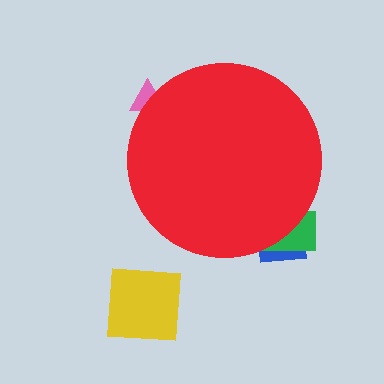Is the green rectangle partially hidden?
Yes, the green rectangle is partially hidden behind the red circle.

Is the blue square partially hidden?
Yes, the blue square is partially hidden behind the red circle.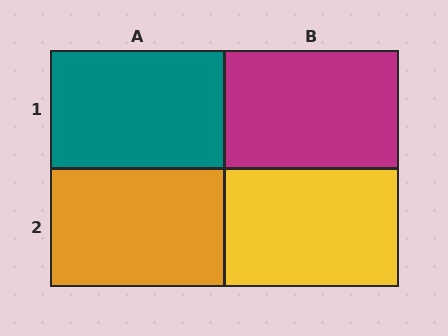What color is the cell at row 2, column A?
Orange.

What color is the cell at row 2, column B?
Yellow.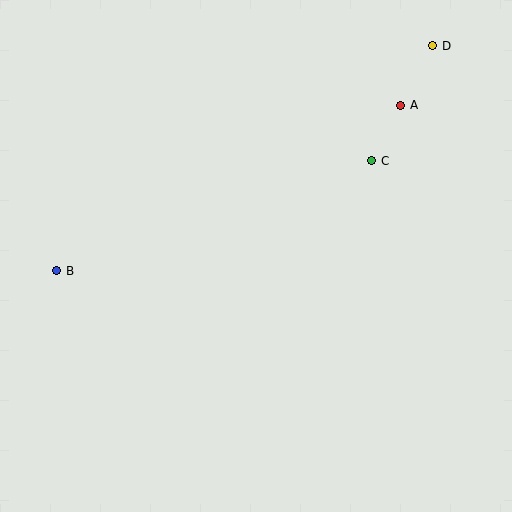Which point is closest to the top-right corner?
Point D is closest to the top-right corner.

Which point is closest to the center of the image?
Point C at (372, 161) is closest to the center.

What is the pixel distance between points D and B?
The distance between D and B is 439 pixels.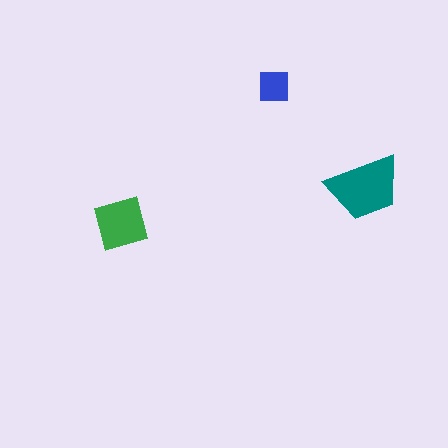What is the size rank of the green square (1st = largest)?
2nd.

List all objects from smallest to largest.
The blue square, the green square, the teal trapezoid.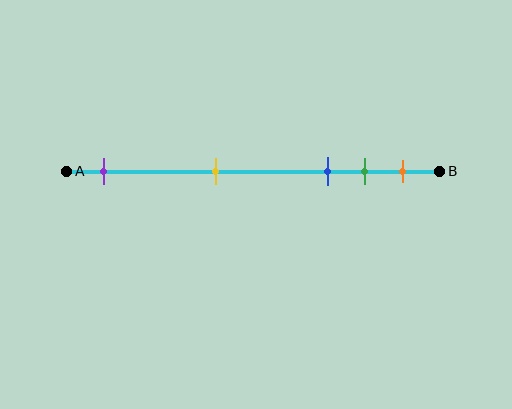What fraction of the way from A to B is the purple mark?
The purple mark is approximately 10% (0.1) of the way from A to B.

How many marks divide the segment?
There are 5 marks dividing the segment.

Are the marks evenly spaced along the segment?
No, the marks are not evenly spaced.